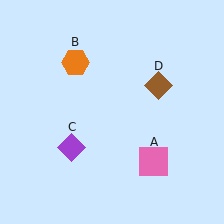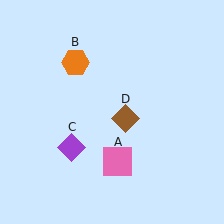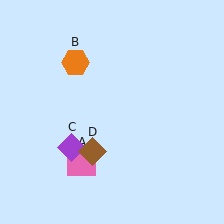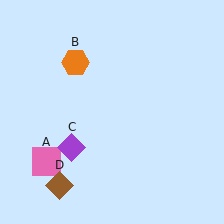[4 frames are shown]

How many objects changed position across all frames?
2 objects changed position: pink square (object A), brown diamond (object D).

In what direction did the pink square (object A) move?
The pink square (object A) moved left.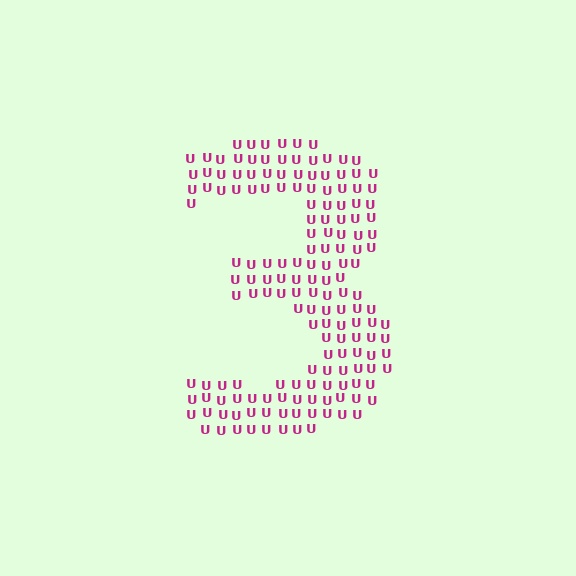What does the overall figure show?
The overall figure shows the digit 3.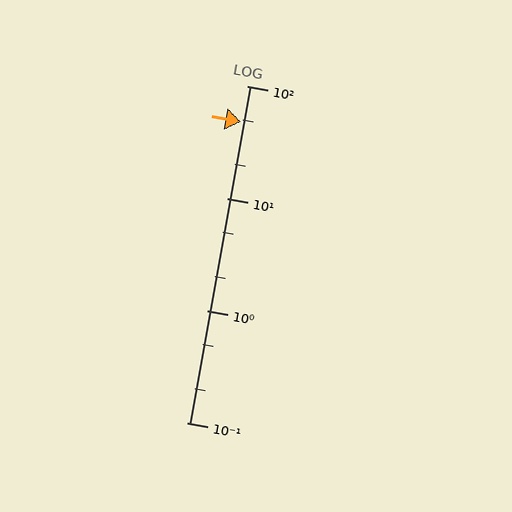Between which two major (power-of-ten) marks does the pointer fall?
The pointer is between 10 and 100.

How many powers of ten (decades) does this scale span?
The scale spans 3 decades, from 0.1 to 100.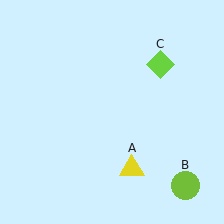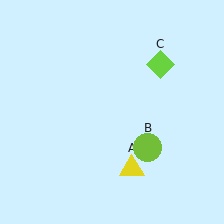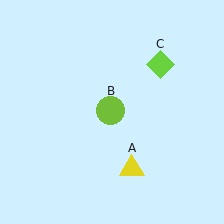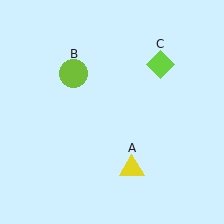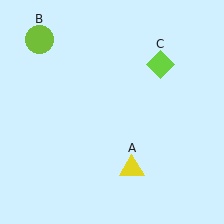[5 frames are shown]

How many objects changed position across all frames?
1 object changed position: lime circle (object B).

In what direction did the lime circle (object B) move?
The lime circle (object B) moved up and to the left.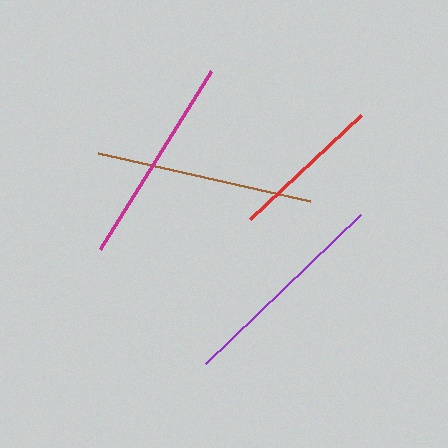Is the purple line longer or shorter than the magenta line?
The purple line is longer than the magenta line.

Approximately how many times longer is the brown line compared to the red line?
The brown line is approximately 1.4 times the length of the red line.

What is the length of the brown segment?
The brown segment is approximately 217 pixels long.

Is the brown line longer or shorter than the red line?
The brown line is longer than the red line.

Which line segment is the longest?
The brown line is the longest at approximately 217 pixels.